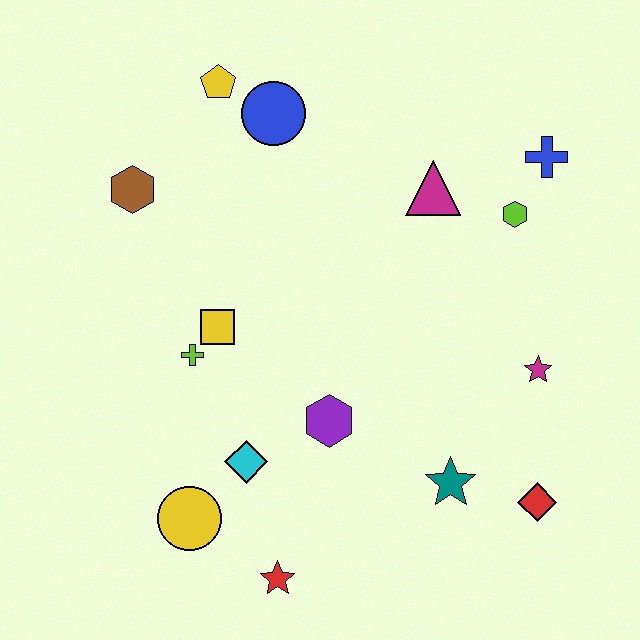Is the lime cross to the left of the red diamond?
Yes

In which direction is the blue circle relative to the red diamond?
The blue circle is above the red diamond.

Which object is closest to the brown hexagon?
The yellow pentagon is closest to the brown hexagon.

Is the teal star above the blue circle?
No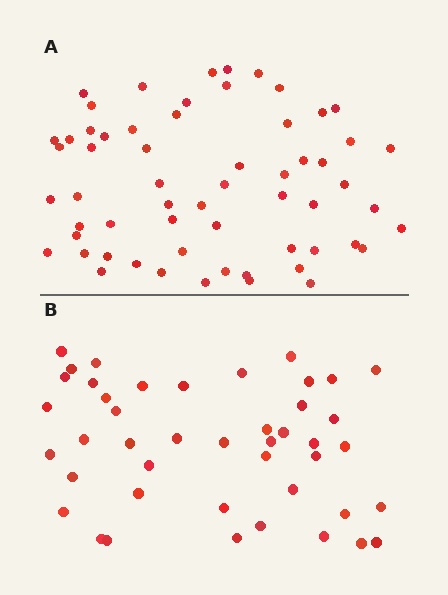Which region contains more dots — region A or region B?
Region A (the top region) has more dots.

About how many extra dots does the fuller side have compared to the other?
Region A has approximately 15 more dots than region B.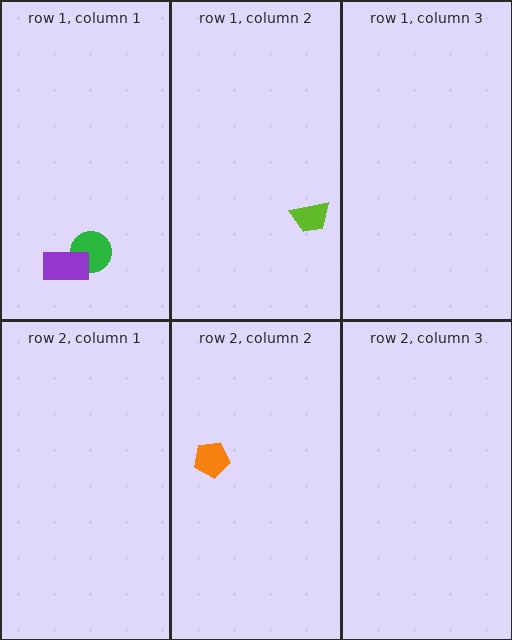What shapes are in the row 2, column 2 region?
The orange pentagon.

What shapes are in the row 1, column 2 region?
The lime trapezoid.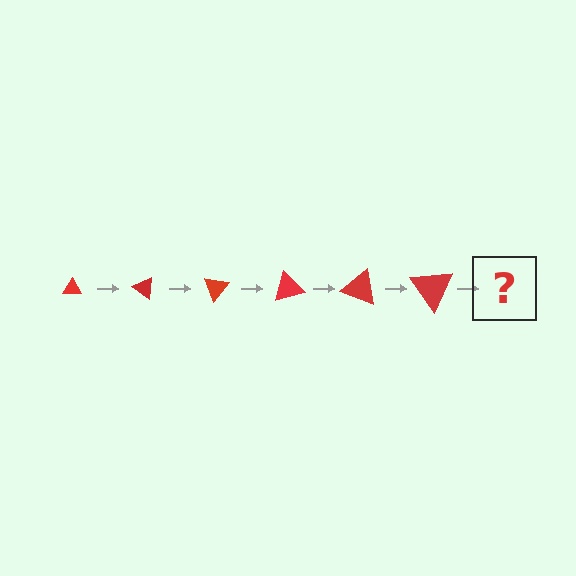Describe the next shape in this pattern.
It should be a triangle, larger than the previous one and rotated 210 degrees from the start.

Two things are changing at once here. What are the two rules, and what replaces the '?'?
The two rules are that the triangle grows larger each step and it rotates 35 degrees each step. The '?' should be a triangle, larger than the previous one and rotated 210 degrees from the start.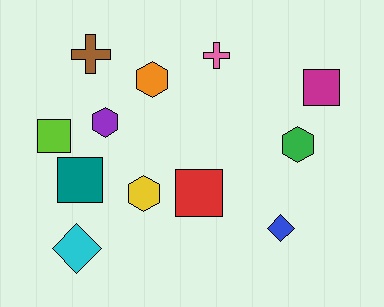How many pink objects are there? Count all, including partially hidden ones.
There is 1 pink object.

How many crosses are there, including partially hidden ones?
There are 2 crosses.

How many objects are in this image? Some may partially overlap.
There are 12 objects.